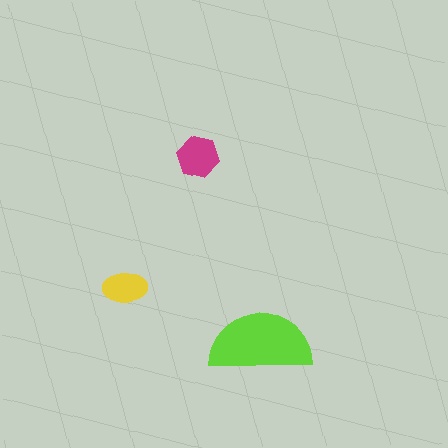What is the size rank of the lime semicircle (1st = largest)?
1st.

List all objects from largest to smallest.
The lime semicircle, the magenta hexagon, the yellow ellipse.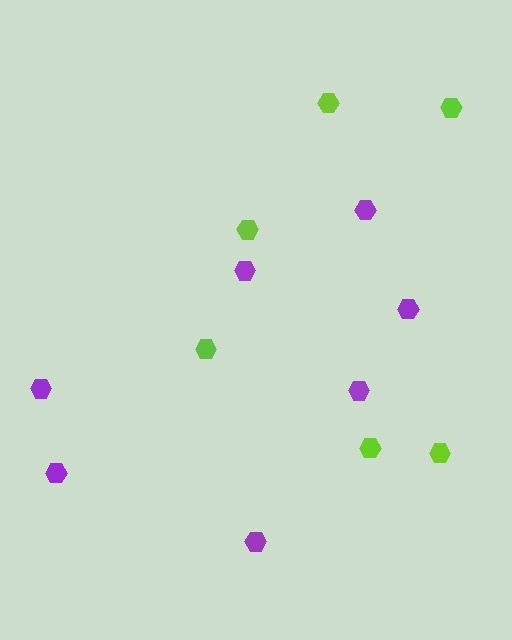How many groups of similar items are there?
There are 2 groups: one group of purple hexagons (7) and one group of lime hexagons (6).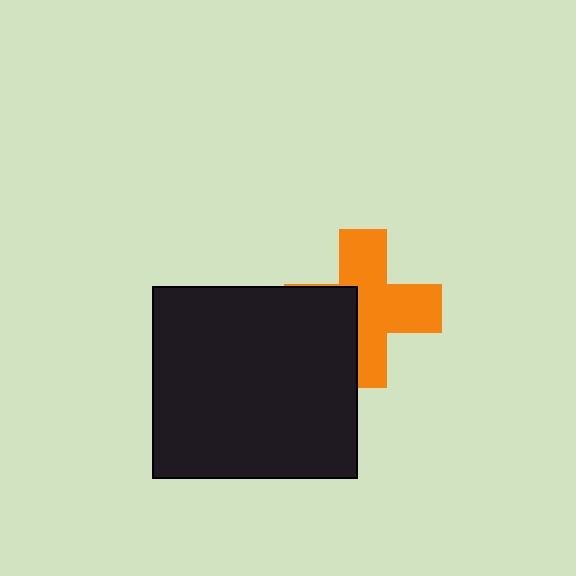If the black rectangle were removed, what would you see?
You would see the complete orange cross.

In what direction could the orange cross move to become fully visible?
The orange cross could move right. That would shift it out from behind the black rectangle entirely.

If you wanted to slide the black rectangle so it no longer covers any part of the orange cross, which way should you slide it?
Slide it left — that is the most direct way to separate the two shapes.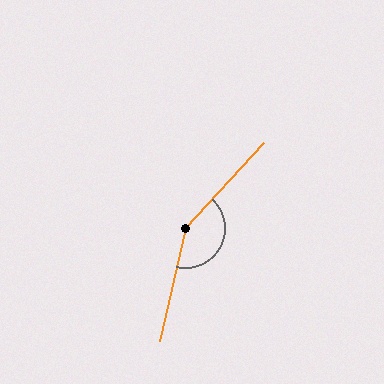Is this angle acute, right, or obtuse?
It is obtuse.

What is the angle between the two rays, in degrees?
Approximately 150 degrees.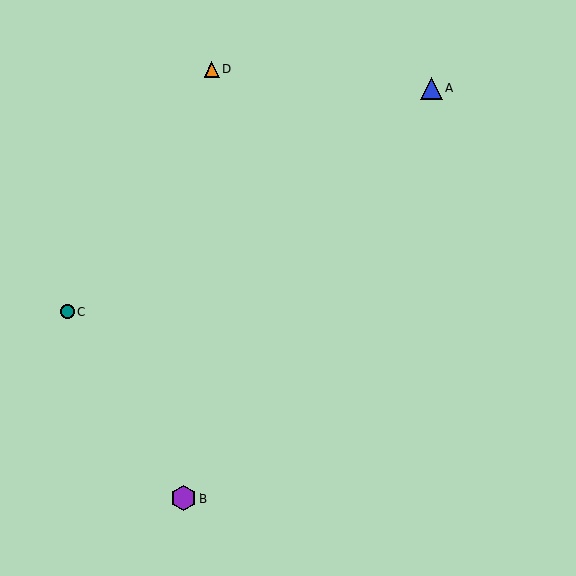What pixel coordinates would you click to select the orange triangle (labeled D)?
Click at (212, 69) to select the orange triangle D.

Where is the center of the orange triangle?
The center of the orange triangle is at (212, 69).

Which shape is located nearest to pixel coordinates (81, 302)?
The teal circle (labeled C) at (67, 312) is nearest to that location.